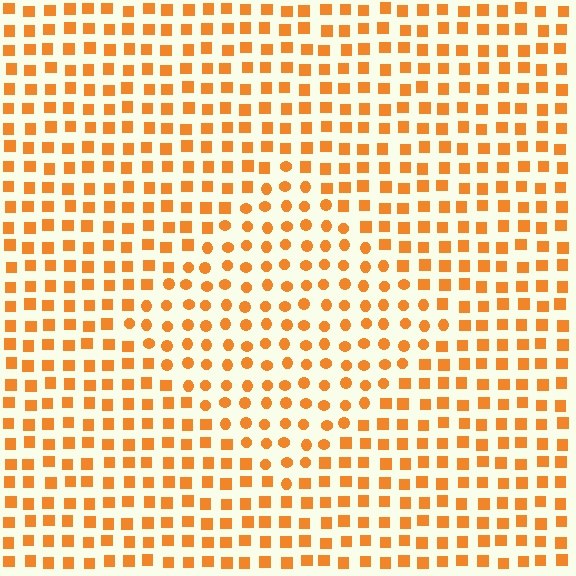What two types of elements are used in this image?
The image uses circles inside the diamond region and squares outside it.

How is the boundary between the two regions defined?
The boundary is defined by a change in element shape: circles inside vs. squares outside. All elements share the same color and spacing.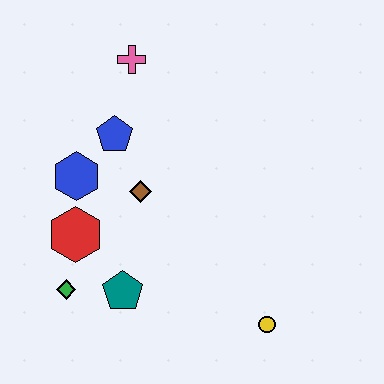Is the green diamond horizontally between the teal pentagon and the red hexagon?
No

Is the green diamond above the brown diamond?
No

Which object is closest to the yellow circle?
The teal pentagon is closest to the yellow circle.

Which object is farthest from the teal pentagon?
The pink cross is farthest from the teal pentagon.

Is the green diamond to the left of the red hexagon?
Yes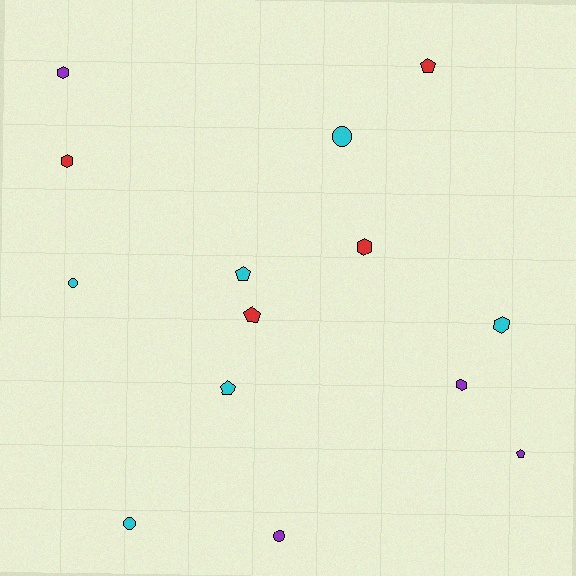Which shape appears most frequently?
Pentagon, with 5 objects.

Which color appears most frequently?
Cyan, with 6 objects.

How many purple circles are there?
There is 1 purple circle.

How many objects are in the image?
There are 14 objects.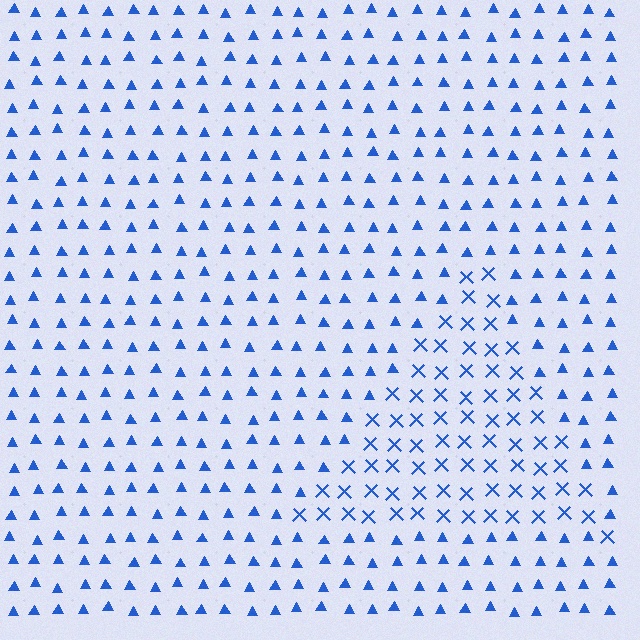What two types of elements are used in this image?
The image uses X marks inside the triangle region and triangles outside it.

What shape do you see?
I see a triangle.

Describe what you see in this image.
The image is filled with small blue elements arranged in a uniform grid. A triangle-shaped region contains X marks, while the surrounding area contains triangles. The boundary is defined purely by the change in element shape.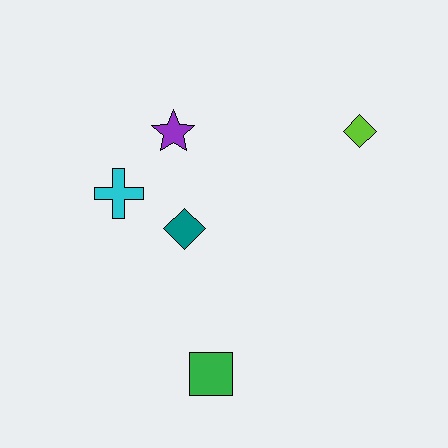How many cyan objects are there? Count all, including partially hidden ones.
There is 1 cyan object.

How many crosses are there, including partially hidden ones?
There is 1 cross.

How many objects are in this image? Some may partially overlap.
There are 5 objects.